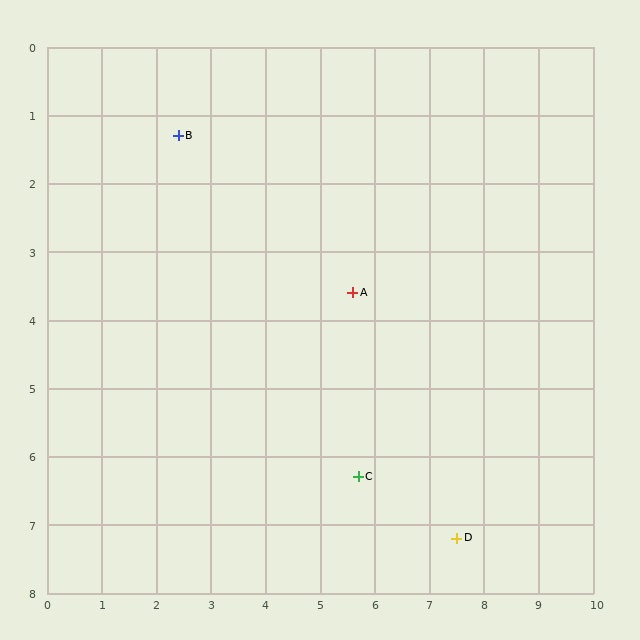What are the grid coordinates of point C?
Point C is at approximately (5.7, 6.3).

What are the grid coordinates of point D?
Point D is at approximately (7.5, 7.2).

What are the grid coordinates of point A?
Point A is at approximately (5.6, 3.6).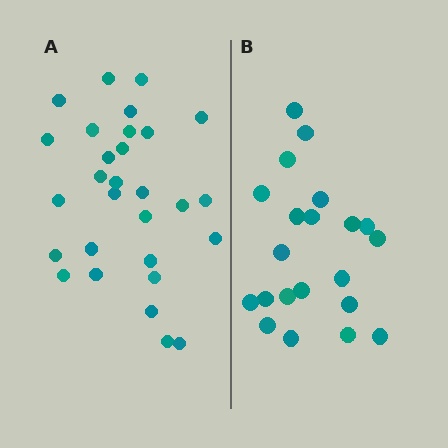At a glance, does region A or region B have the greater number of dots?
Region A (the left region) has more dots.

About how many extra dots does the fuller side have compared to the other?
Region A has roughly 8 or so more dots than region B.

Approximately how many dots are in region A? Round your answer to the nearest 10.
About 30 dots. (The exact count is 29, which rounds to 30.)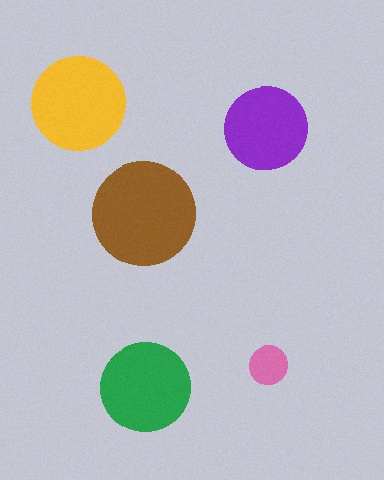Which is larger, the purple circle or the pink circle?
The purple one.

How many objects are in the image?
There are 5 objects in the image.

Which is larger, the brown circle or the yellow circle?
The brown one.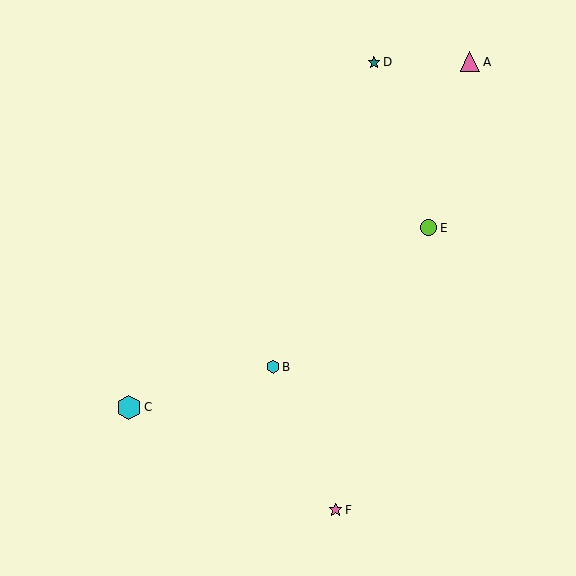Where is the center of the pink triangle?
The center of the pink triangle is at (470, 62).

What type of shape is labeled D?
Shape D is a teal star.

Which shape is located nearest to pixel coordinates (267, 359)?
The cyan hexagon (labeled B) at (273, 367) is nearest to that location.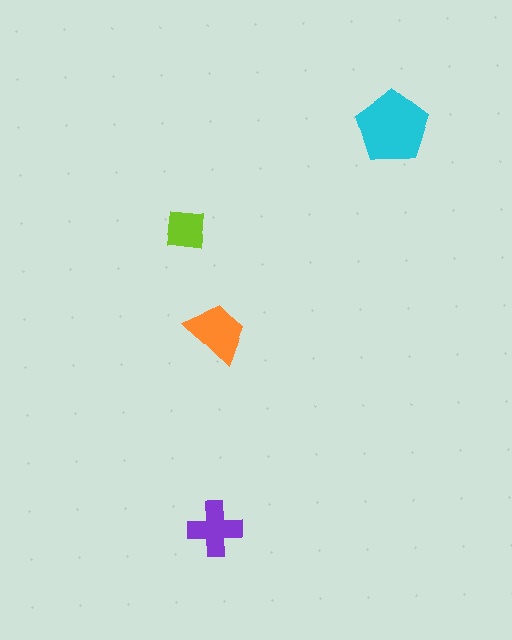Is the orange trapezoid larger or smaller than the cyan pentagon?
Smaller.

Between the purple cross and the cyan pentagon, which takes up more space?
The cyan pentagon.